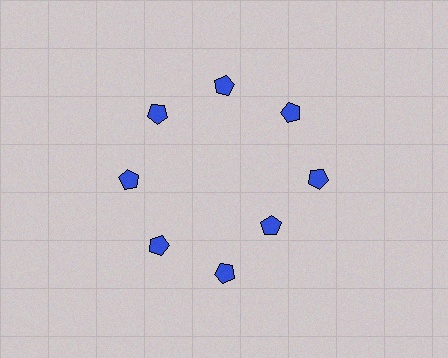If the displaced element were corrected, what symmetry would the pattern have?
It would have 8-fold rotational symmetry — the pattern would map onto itself every 45 degrees.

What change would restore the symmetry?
The symmetry would be restored by moving it outward, back onto the ring so that all 8 pentagons sit at equal angles and equal distance from the center.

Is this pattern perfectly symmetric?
No. The 8 blue pentagons are arranged in a ring, but one element near the 4 o'clock position is pulled inward toward the center, breaking the 8-fold rotational symmetry.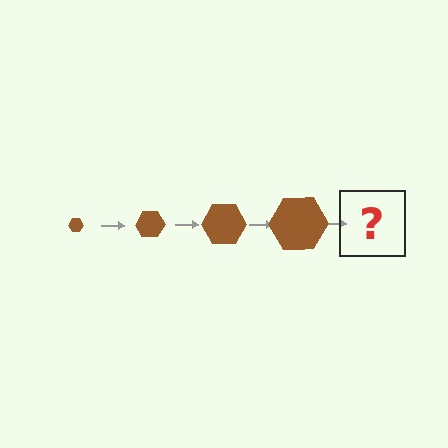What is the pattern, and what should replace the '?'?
The pattern is that the hexagon gets progressively larger each step. The '?' should be a brown hexagon, larger than the previous one.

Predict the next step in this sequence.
The next step is a brown hexagon, larger than the previous one.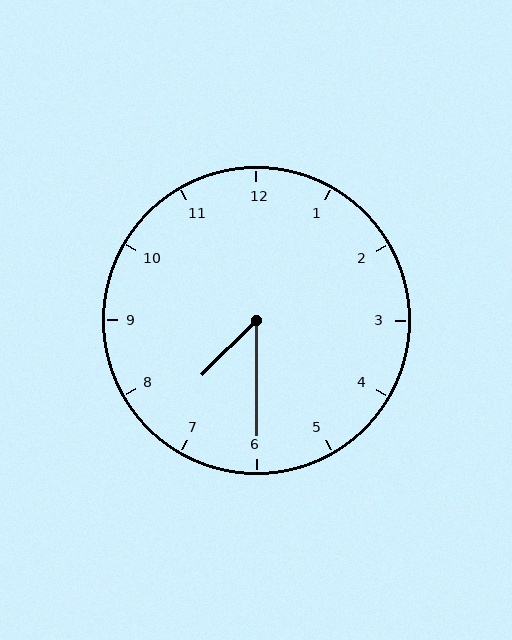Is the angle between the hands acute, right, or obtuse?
It is acute.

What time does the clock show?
7:30.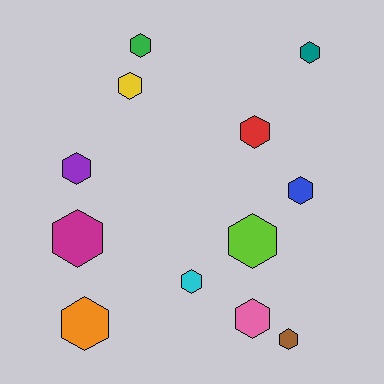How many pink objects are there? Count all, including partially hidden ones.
There is 1 pink object.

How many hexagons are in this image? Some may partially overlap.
There are 12 hexagons.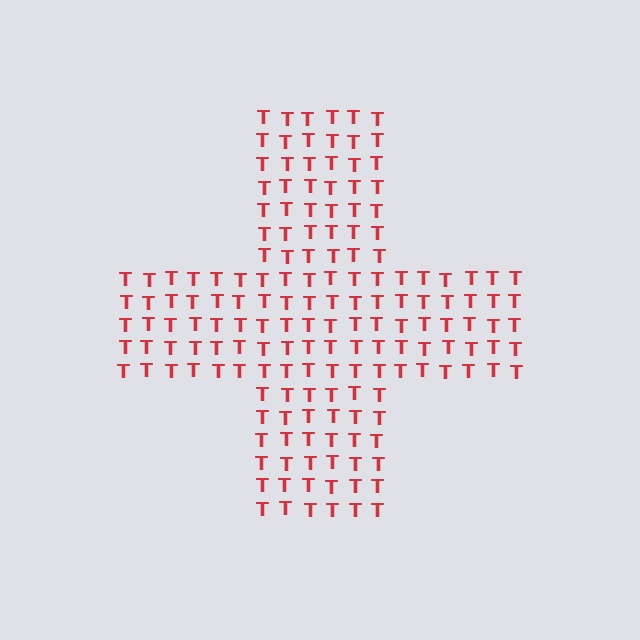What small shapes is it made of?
It is made of small letter T's.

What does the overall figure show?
The overall figure shows a cross.